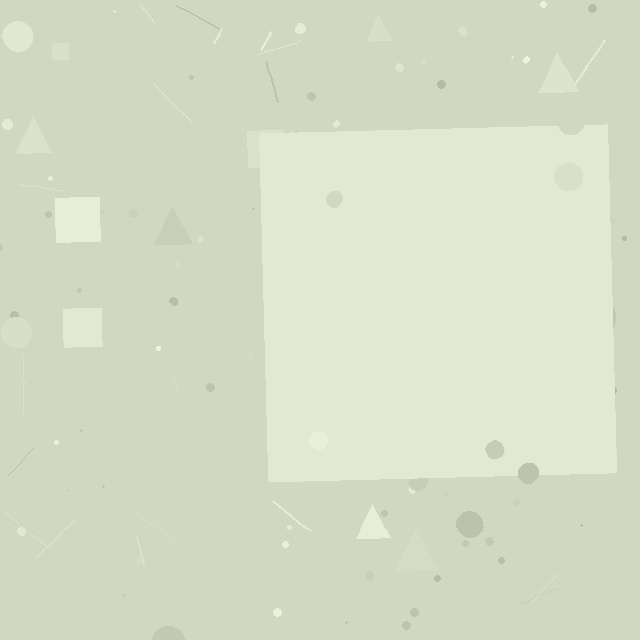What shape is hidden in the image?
A square is hidden in the image.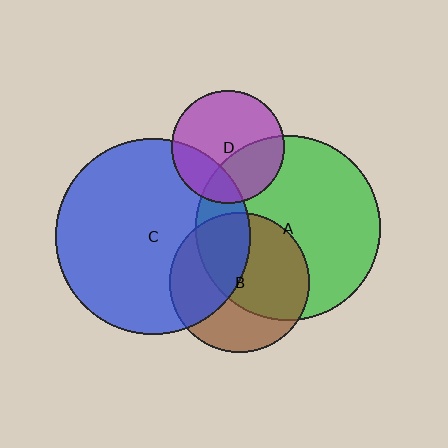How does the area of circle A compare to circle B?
Approximately 1.7 times.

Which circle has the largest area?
Circle C (blue).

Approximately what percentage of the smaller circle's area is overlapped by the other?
Approximately 60%.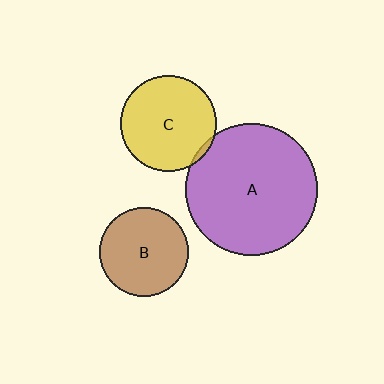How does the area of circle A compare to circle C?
Approximately 1.9 times.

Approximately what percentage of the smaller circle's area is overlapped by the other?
Approximately 5%.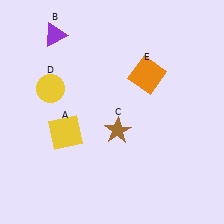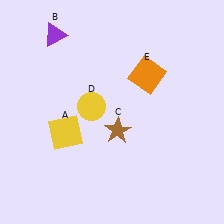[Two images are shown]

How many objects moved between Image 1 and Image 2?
1 object moved between the two images.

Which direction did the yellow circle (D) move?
The yellow circle (D) moved right.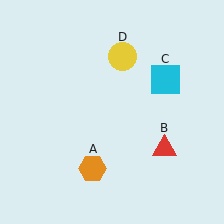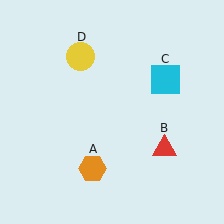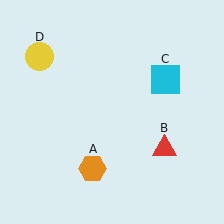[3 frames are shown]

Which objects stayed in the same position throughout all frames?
Orange hexagon (object A) and red triangle (object B) and cyan square (object C) remained stationary.